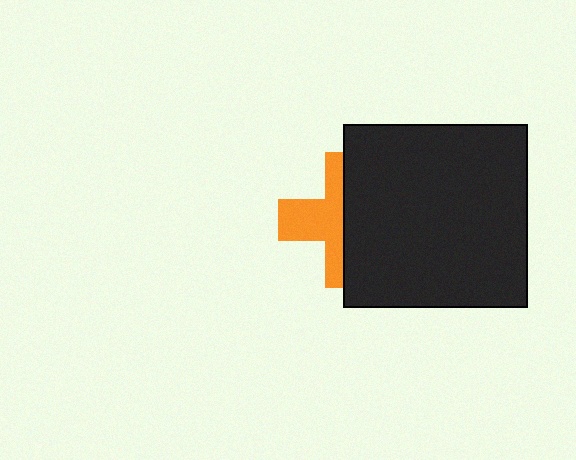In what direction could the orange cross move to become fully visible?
The orange cross could move left. That would shift it out from behind the black square entirely.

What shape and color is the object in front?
The object in front is a black square.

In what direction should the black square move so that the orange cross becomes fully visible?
The black square should move right. That is the shortest direction to clear the overlap and leave the orange cross fully visible.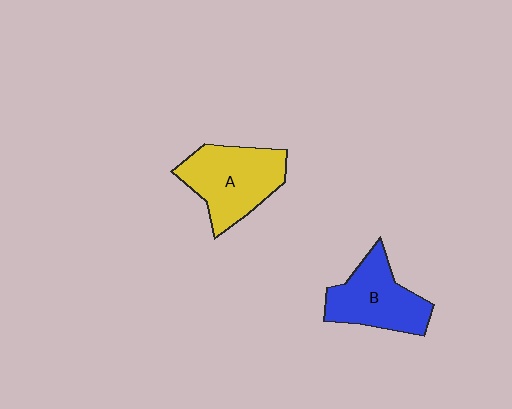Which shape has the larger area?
Shape A (yellow).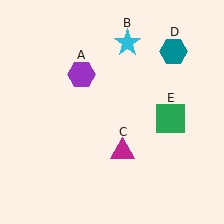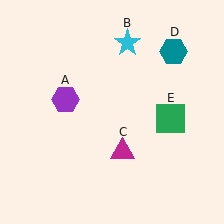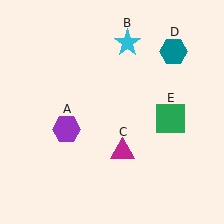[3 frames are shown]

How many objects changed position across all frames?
1 object changed position: purple hexagon (object A).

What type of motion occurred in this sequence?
The purple hexagon (object A) rotated counterclockwise around the center of the scene.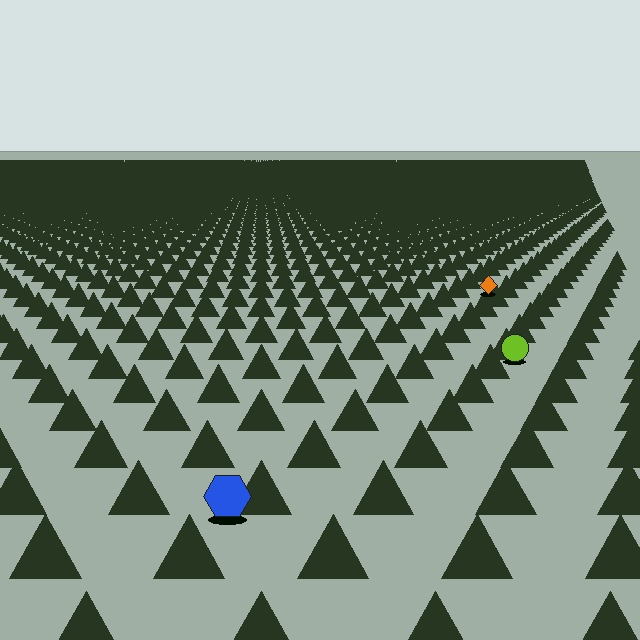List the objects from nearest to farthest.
From nearest to farthest: the blue hexagon, the lime circle, the orange diamond.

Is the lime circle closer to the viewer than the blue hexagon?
No. The blue hexagon is closer — you can tell from the texture gradient: the ground texture is coarser near it.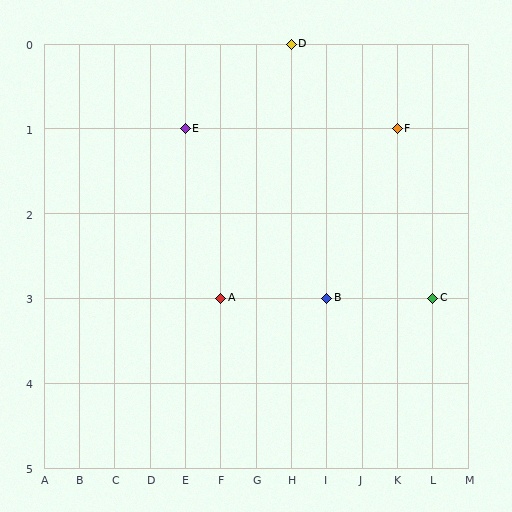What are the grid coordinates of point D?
Point D is at grid coordinates (H, 0).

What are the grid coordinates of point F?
Point F is at grid coordinates (K, 1).